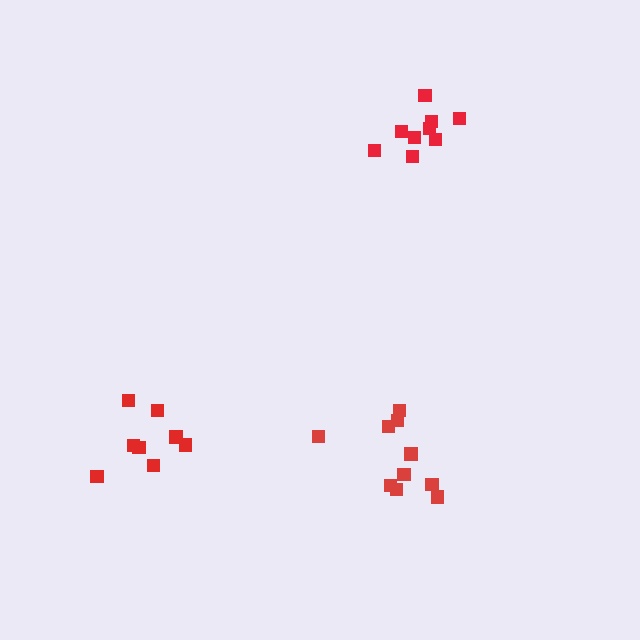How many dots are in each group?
Group 1: 9 dots, Group 2: 8 dots, Group 3: 10 dots (27 total).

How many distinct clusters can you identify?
There are 3 distinct clusters.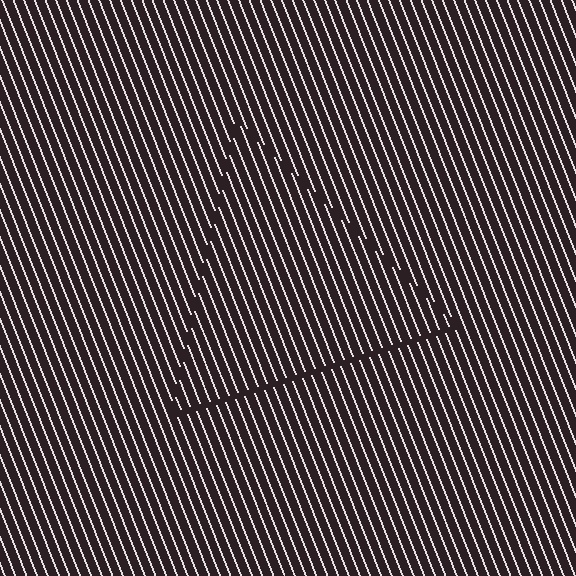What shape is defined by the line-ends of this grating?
An illusory triangle. The interior of the shape contains the same grating, shifted by half a period — the contour is defined by the phase discontinuity where line-ends from the inner and outer gratings abut.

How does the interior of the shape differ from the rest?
The interior of the shape contains the same grating, shifted by half a period — the contour is defined by the phase discontinuity where line-ends from the inner and outer gratings abut.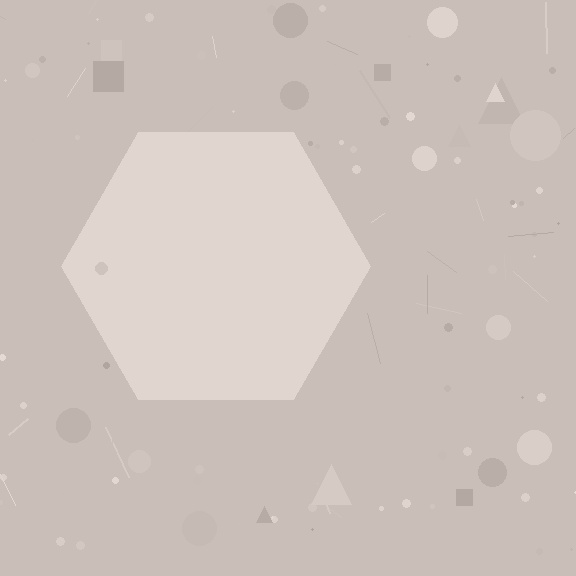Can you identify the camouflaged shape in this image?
The camouflaged shape is a hexagon.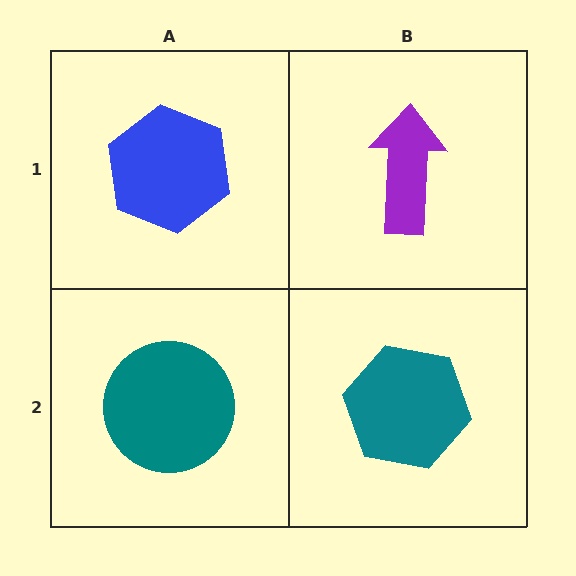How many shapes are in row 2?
2 shapes.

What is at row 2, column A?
A teal circle.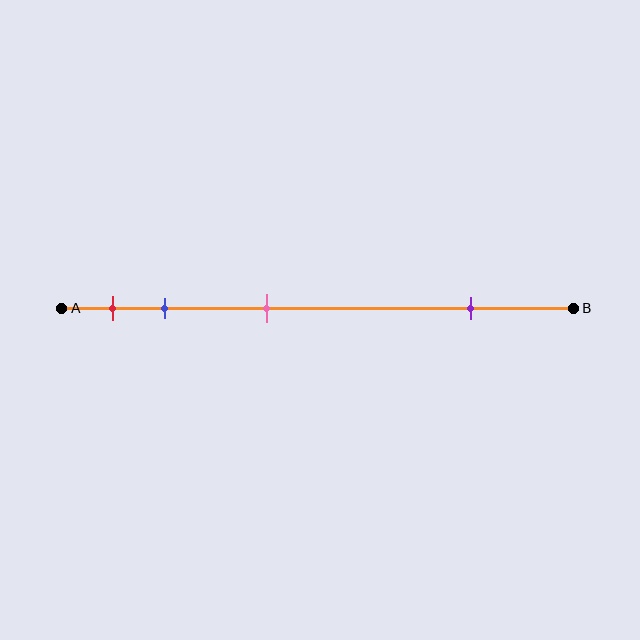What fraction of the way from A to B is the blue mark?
The blue mark is approximately 20% (0.2) of the way from A to B.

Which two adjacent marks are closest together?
The red and blue marks are the closest adjacent pair.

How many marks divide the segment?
There are 4 marks dividing the segment.